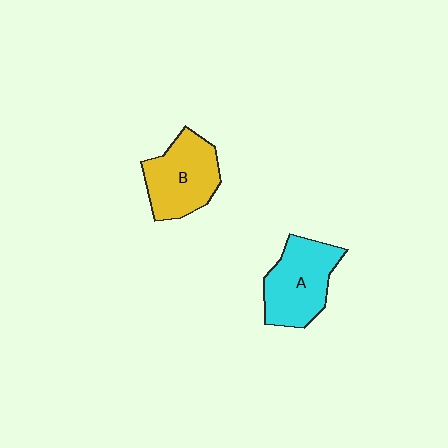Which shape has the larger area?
Shape A (cyan).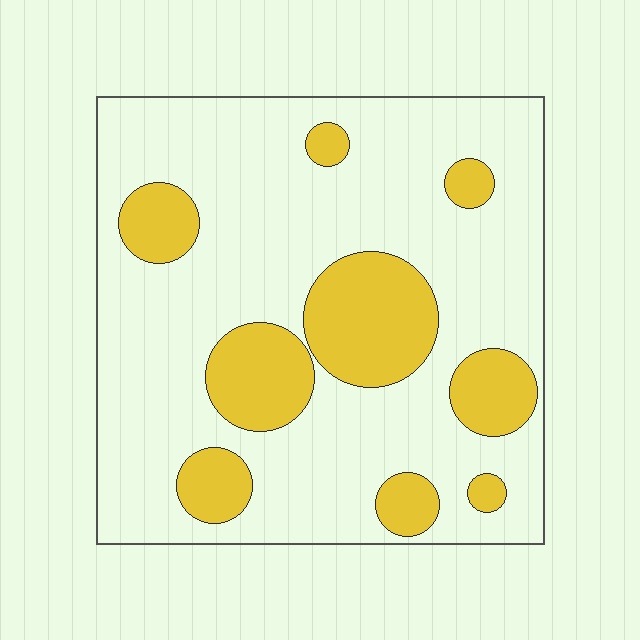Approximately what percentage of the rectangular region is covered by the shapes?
Approximately 25%.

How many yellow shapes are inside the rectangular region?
9.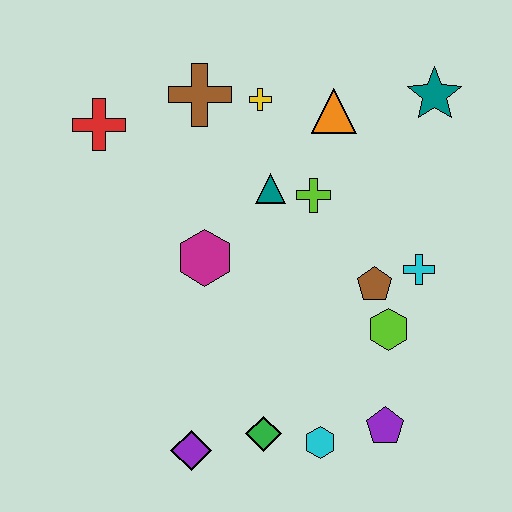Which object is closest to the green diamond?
The cyan hexagon is closest to the green diamond.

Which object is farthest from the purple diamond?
The teal star is farthest from the purple diamond.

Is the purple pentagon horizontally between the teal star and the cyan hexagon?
Yes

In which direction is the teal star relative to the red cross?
The teal star is to the right of the red cross.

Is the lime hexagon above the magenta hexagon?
No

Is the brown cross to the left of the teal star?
Yes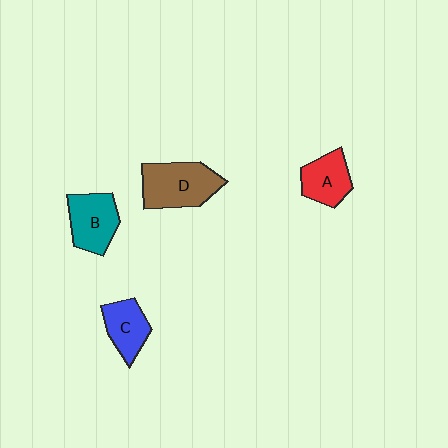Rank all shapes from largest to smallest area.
From largest to smallest: D (brown), B (teal), A (red), C (blue).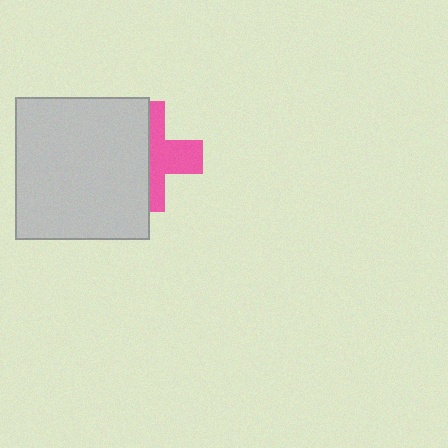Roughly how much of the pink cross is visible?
About half of it is visible (roughly 48%).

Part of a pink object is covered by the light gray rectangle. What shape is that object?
It is a cross.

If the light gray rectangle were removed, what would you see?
You would see the complete pink cross.